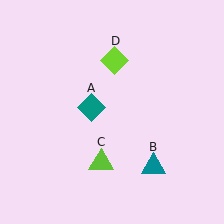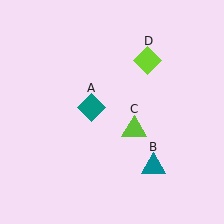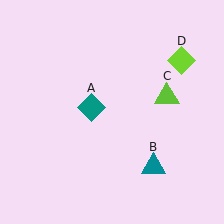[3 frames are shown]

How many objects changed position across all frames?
2 objects changed position: lime triangle (object C), lime diamond (object D).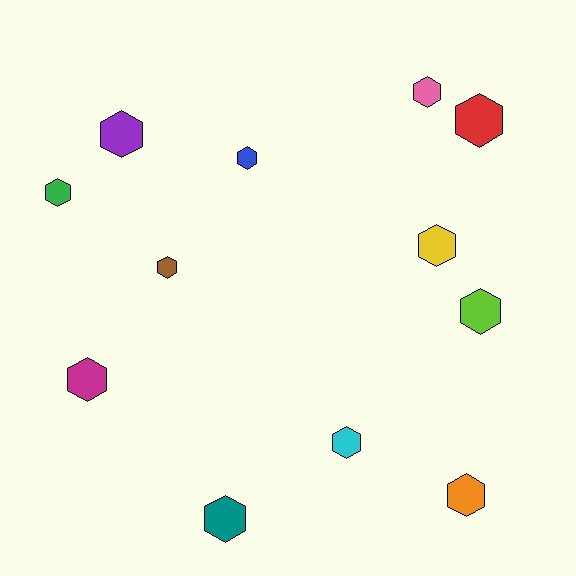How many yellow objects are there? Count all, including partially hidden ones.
There is 1 yellow object.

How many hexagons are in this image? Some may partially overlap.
There are 12 hexagons.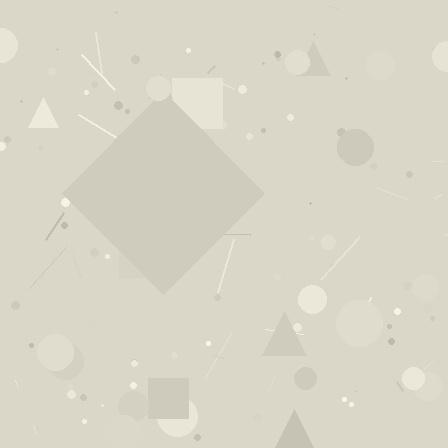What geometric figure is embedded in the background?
A diamond is embedded in the background.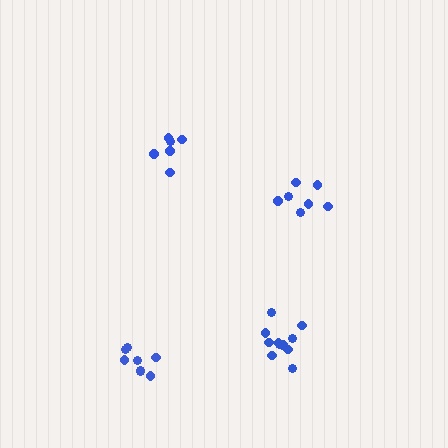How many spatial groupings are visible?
There are 4 spatial groupings.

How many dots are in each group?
Group 1: 11 dots, Group 2: 7 dots, Group 3: 8 dots, Group 4: 6 dots (32 total).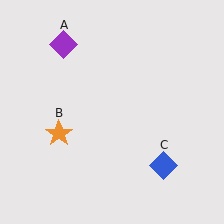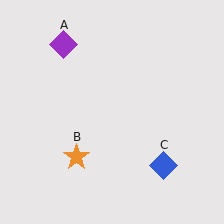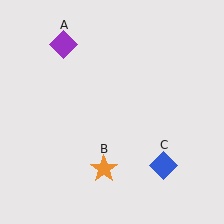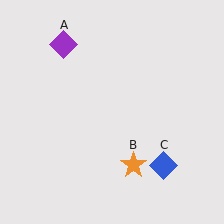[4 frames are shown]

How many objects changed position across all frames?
1 object changed position: orange star (object B).